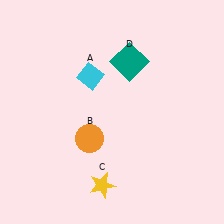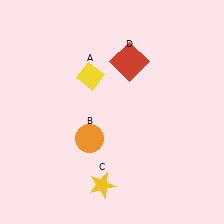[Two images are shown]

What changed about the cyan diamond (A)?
In Image 1, A is cyan. In Image 2, it changed to yellow.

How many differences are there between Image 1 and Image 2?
There are 2 differences between the two images.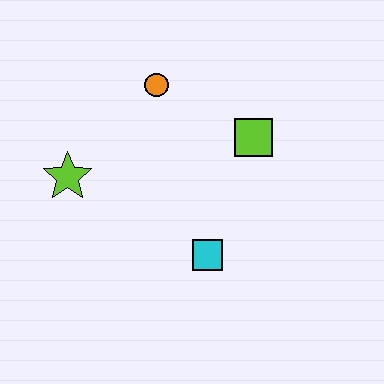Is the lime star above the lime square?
No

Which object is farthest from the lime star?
The lime square is farthest from the lime star.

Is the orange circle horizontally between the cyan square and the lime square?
No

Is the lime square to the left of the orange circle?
No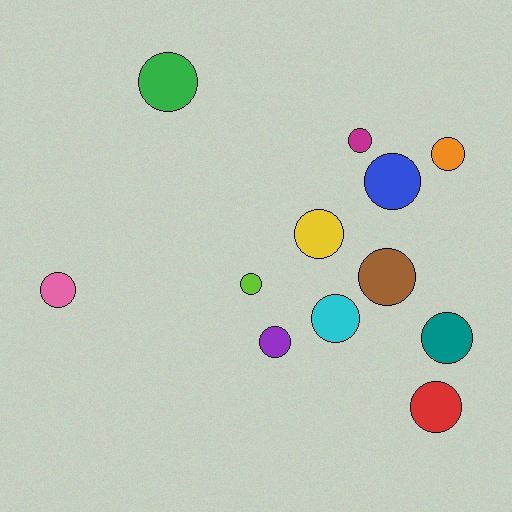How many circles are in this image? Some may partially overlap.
There are 12 circles.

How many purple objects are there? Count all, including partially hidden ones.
There is 1 purple object.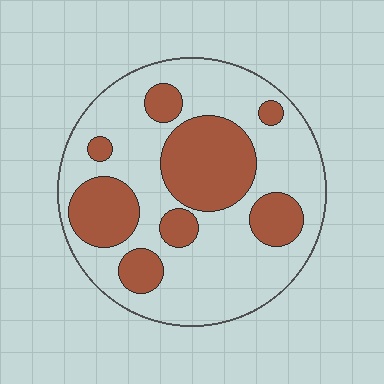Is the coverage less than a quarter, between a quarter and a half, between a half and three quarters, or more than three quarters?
Between a quarter and a half.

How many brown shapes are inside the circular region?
8.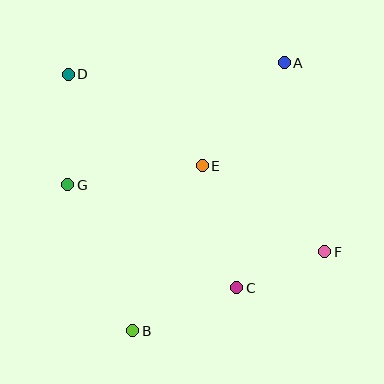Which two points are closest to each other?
Points C and F are closest to each other.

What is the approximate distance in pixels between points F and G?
The distance between F and G is approximately 265 pixels.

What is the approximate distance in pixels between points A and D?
The distance between A and D is approximately 216 pixels.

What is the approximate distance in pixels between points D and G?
The distance between D and G is approximately 110 pixels.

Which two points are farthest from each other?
Points D and F are farthest from each other.